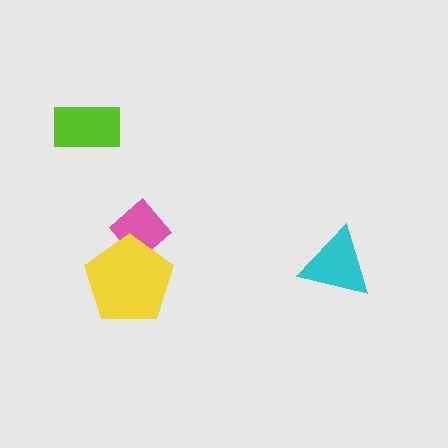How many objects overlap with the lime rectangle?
0 objects overlap with the lime rectangle.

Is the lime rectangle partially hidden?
No, no other shape covers it.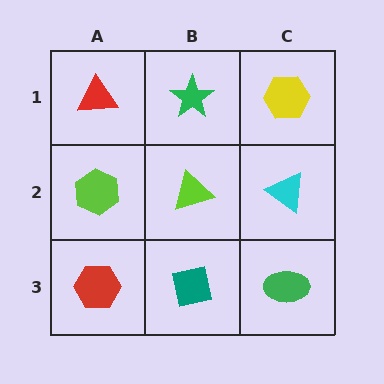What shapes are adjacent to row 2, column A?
A red triangle (row 1, column A), a red hexagon (row 3, column A), a lime triangle (row 2, column B).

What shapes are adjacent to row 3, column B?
A lime triangle (row 2, column B), a red hexagon (row 3, column A), a green ellipse (row 3, column C).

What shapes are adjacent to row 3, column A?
A lime hexagon (row 2, column A), a teal square (row 3, column B).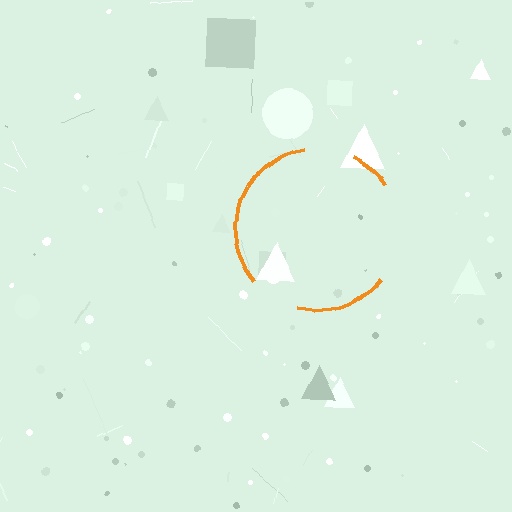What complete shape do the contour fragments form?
The contour fragments form a circle.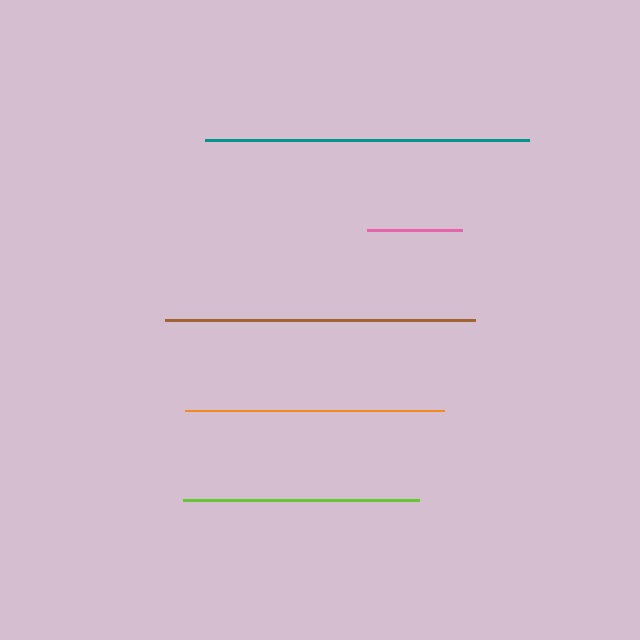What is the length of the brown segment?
The brown segment is approximately 310 pixels long.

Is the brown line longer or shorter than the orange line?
The brown line is longer than the orange line.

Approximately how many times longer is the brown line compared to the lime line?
The brown line is approximately 1.3 times the length of the lime line.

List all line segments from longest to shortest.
From longest to shortest: teal, brown, orange, lime, pink.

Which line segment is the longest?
The teal line is the longest at approximately 323 pixels.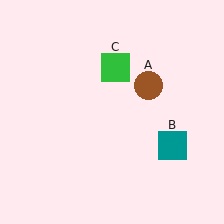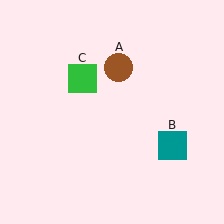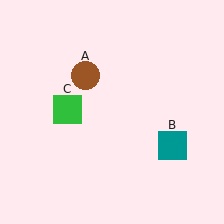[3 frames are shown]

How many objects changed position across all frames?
2 objects changed position: brown circle (object A), green square (object C).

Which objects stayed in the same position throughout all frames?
Teal square (object B) remained stationary.